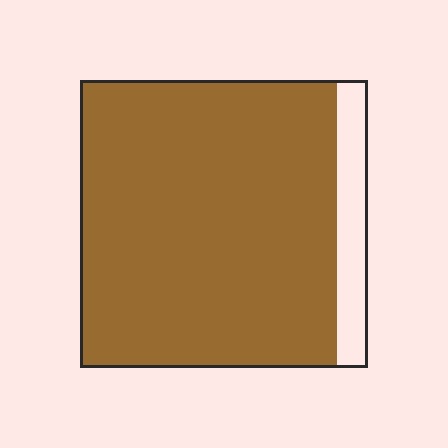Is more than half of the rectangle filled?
Yes.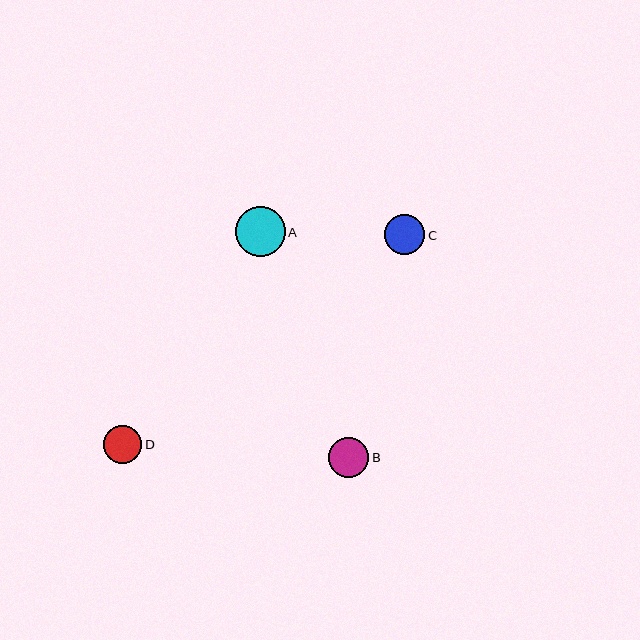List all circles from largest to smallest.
From largest to smallest: A, B, C, D.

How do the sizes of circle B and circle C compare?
Circle B and circle C are approximately the same size.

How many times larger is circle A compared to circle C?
Circle A is approximately 1.2 times the size of circle C.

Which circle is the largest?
Circle A is the largest with a size of approximately 50 pixels.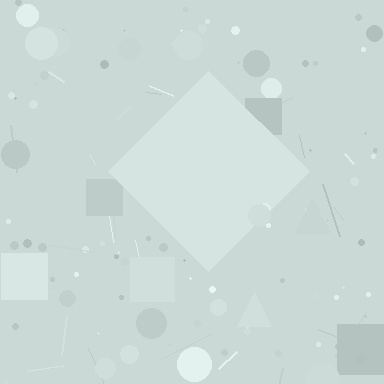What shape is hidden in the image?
A diamond is hidden in the image.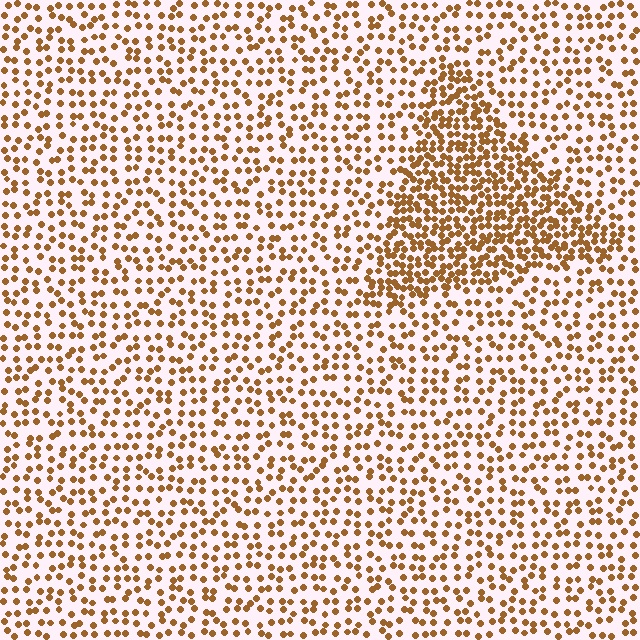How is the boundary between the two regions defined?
The boundary is defined by a change in element density (approximately 2.1x ratio). All elements are the same color, size, and shape.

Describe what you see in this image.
The image contains small brown elements arranged at two different densities. A triangle-shaped region is visible where the elements are more densely packed than the surrounding area.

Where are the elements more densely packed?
The elements are more densely packed inside the triangle boundary.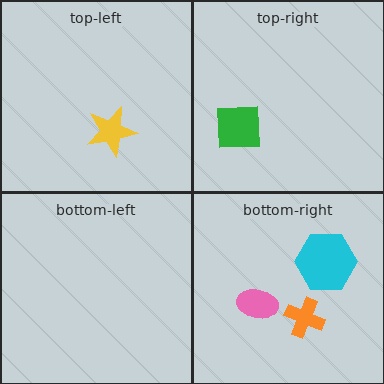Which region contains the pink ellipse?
The bottom-right region.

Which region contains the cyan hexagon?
The bottom-right region.